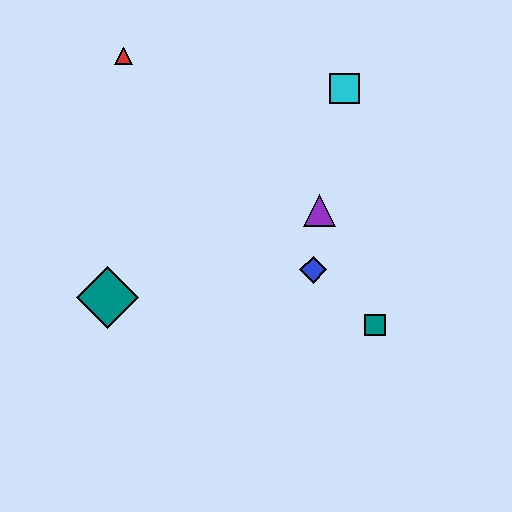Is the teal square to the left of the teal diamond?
No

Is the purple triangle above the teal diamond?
Yes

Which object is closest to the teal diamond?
The blue diamond is closest to the teal diamond.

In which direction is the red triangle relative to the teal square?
The red triangle is above the teal square.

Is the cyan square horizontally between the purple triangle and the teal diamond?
No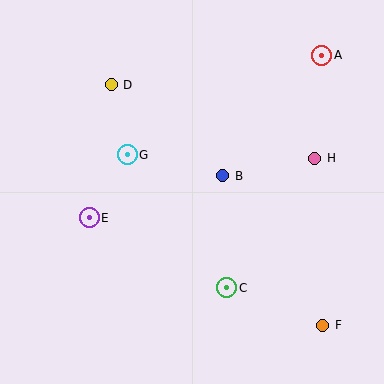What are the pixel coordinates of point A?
Point A is at (322, 55).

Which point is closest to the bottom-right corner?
Point F is closest to the bottom-right corner.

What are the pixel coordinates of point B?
Point B is at (223, 176).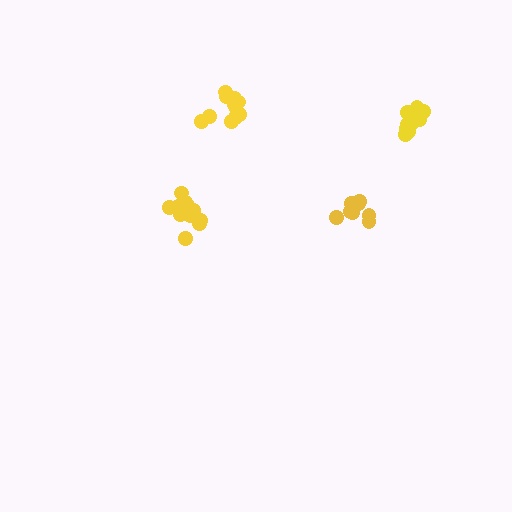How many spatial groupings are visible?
There are 4 spatial groupings.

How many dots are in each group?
Group 1: 12 dots, Group 2: 14 dots, Group 3: 9 dots, Group 4: 10 dots (45 total).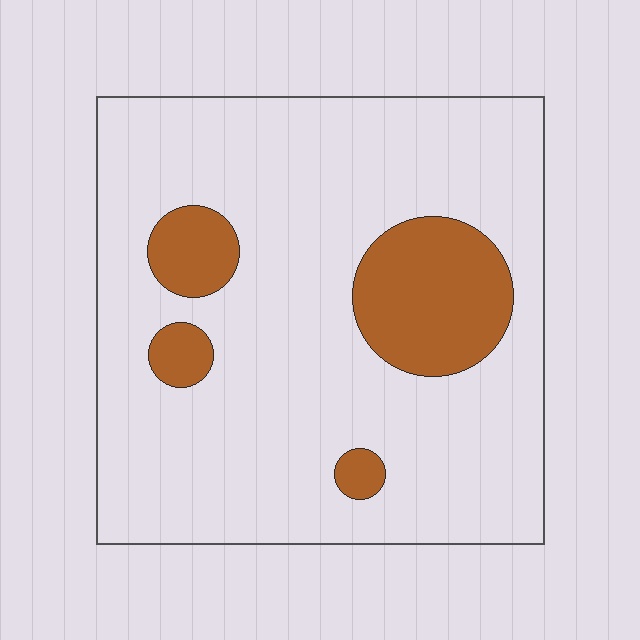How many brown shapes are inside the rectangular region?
4.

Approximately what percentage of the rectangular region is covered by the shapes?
Approximately 15%.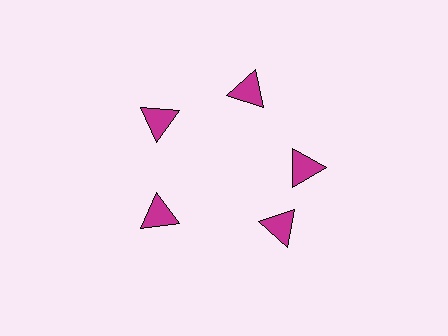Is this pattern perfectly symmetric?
No. The 5 magenta triangles are arranged in a ring, but one element near the 5 o'clock position is rotated out of alignment along the ring, breaking the 5-fold rotational symmetry.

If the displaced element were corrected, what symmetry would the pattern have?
It would have 5-fold rotational symmetry — the pattern would map onto itself every 72 degrees.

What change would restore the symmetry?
The symmetry would be restored by rotating it back into even spacing with its neighbors so that all 5 triangles sit at equal angles and equal distance from the center.